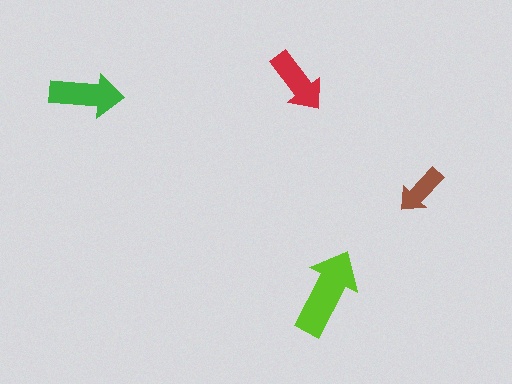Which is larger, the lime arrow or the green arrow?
The lime one.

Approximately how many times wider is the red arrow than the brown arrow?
About 1.5 times wider.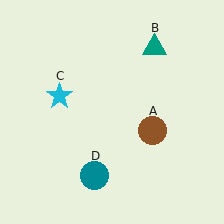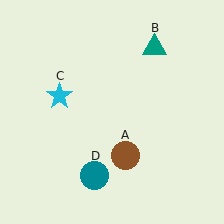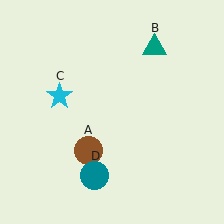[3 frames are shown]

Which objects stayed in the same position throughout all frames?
Teal triangle (object B) and cyan star (object C) and teal circle (object D) remained stationary.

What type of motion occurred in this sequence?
The brown circle (object A) rotated clockwise around the center of the scene.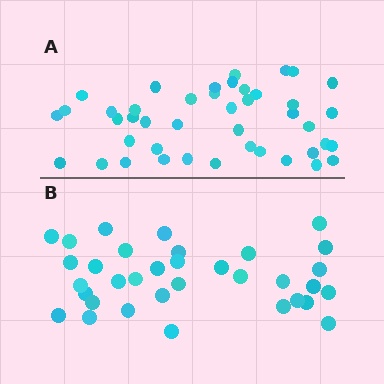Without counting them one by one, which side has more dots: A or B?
Region A (the top region) has more dots.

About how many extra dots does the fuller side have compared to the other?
Region A has roughly 8 or so more dots than region B.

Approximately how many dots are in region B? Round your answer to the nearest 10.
About 30 dots. (The exact count is 34, which rounds to 30.)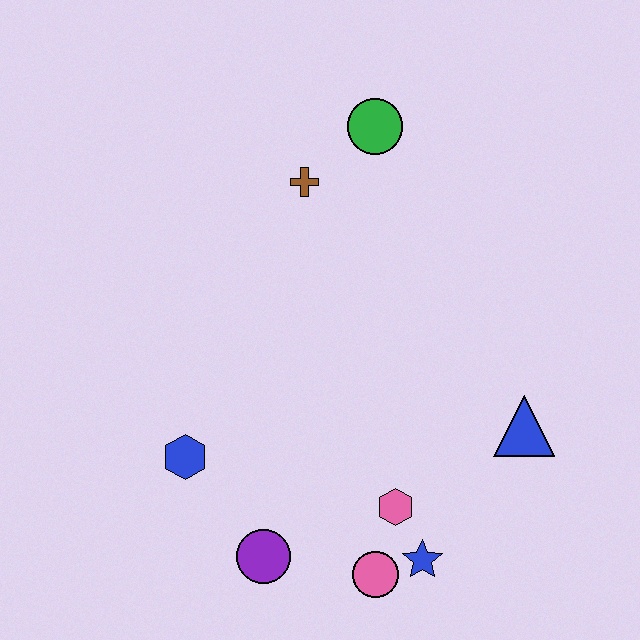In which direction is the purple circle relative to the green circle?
The purple circle is below the green circle.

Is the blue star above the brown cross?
No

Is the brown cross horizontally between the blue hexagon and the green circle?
Yes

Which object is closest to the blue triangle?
The pink hexagon is closest to the blue triangle.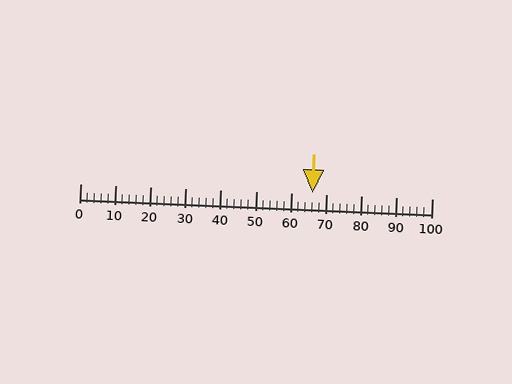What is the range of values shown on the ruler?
The ruler shows values from 0 to 100.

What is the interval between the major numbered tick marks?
The major tick marks are spaced 10 units apart.